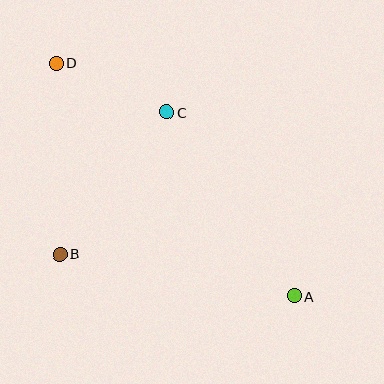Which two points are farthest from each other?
Points A and D are farthest from each other.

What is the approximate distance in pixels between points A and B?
The distance between A and B is approximately 238 pixels.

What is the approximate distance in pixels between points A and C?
The distance between A and C is approximately 224 pixels.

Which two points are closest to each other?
Points C and D are closest to each other.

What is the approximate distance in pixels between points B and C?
The distance between B and C is approximately 178 pixels.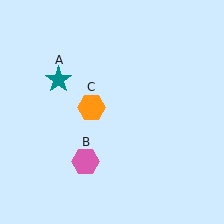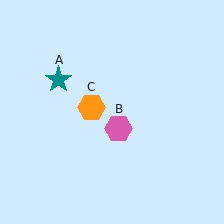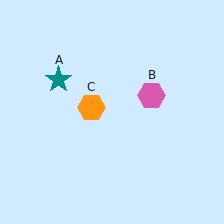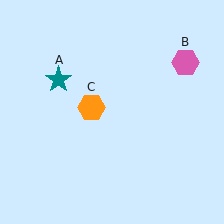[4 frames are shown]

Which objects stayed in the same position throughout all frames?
Teal star (object A) and orange hexagon (object C) remained stationary.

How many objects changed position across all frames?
1 object changed position: pink hexagon (object B).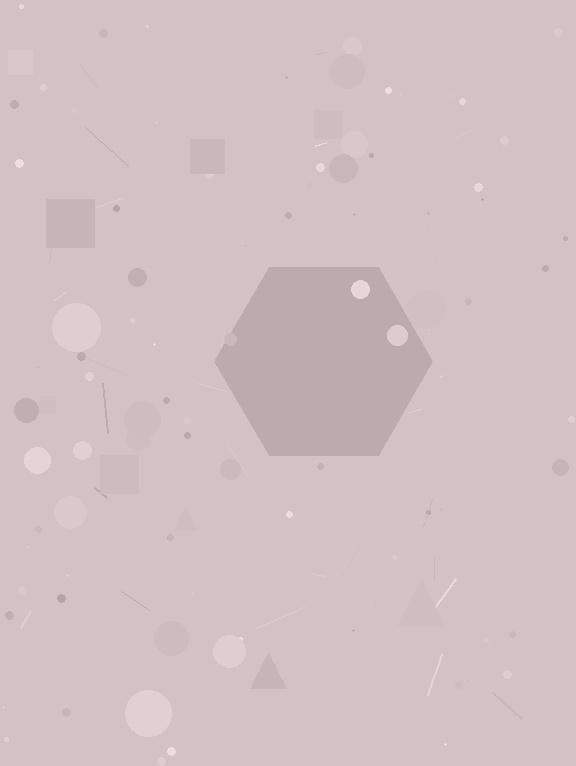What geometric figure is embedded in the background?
A hexagon is embedded in the background.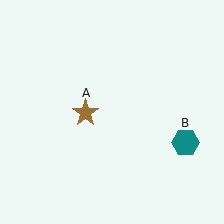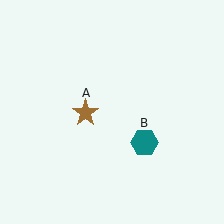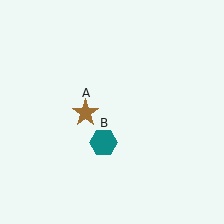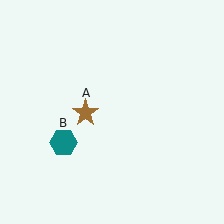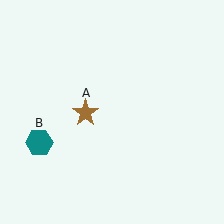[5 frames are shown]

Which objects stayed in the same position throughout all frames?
Brown star (object A) remained stationary.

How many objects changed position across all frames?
1 object changed position: teal hexagon (object B).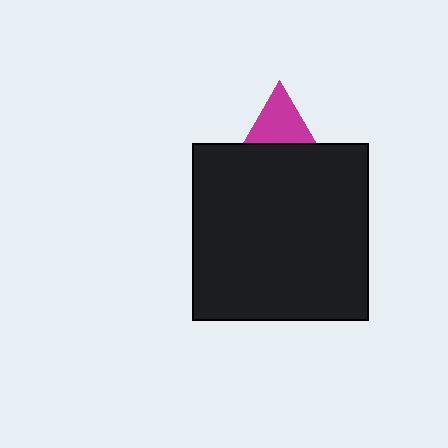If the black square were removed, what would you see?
You would see the complete magenta triangle.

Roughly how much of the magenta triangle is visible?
About half of it is visible (roughly 51%).